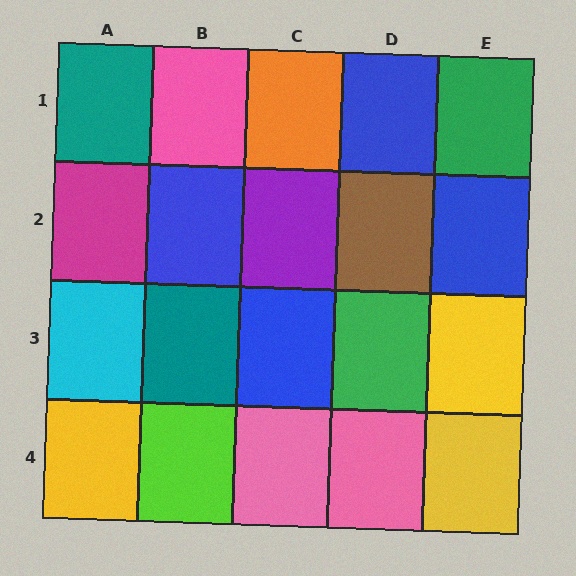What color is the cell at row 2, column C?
Purple.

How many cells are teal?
2 cells are teal.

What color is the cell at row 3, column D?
Green.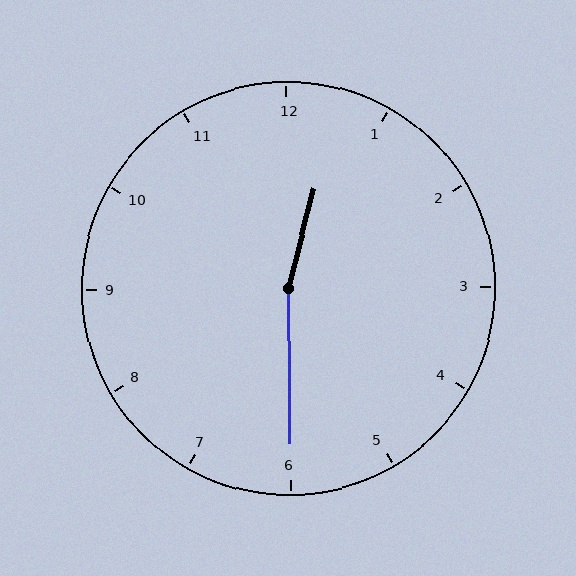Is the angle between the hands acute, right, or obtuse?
It is obtuse.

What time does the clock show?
12:30.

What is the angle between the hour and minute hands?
Approximately 165 degrees.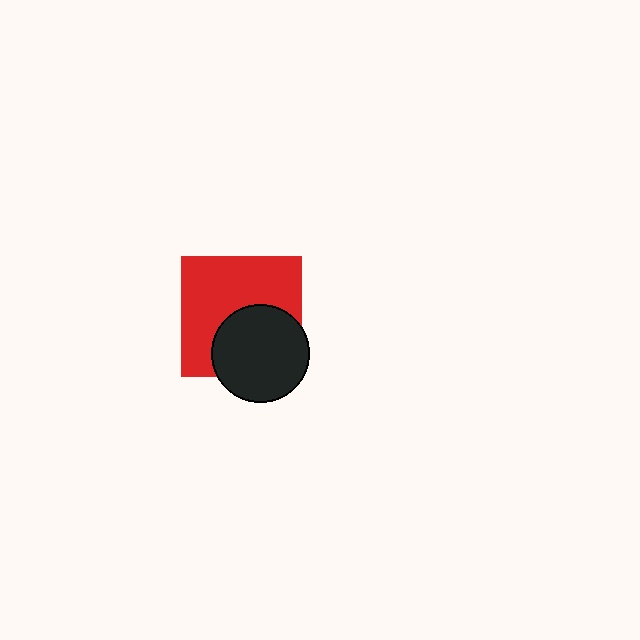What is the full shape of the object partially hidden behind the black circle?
The partially hidden object is a red square.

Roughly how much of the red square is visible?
About half of it is visible (roughly 60%).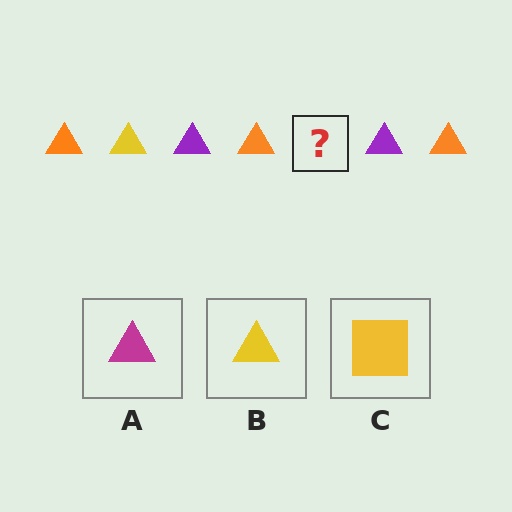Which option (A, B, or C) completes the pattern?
B.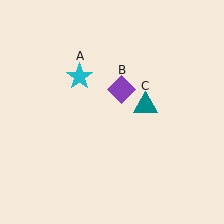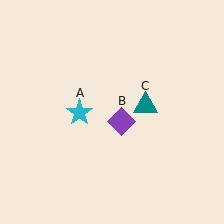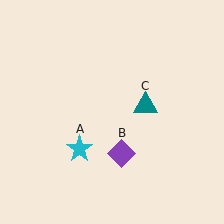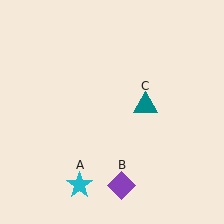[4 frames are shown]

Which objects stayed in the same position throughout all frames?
Teal triangle (object C) remained stationary.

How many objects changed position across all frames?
2 objects changed position: cyan star (object A), purple diamond (object B).